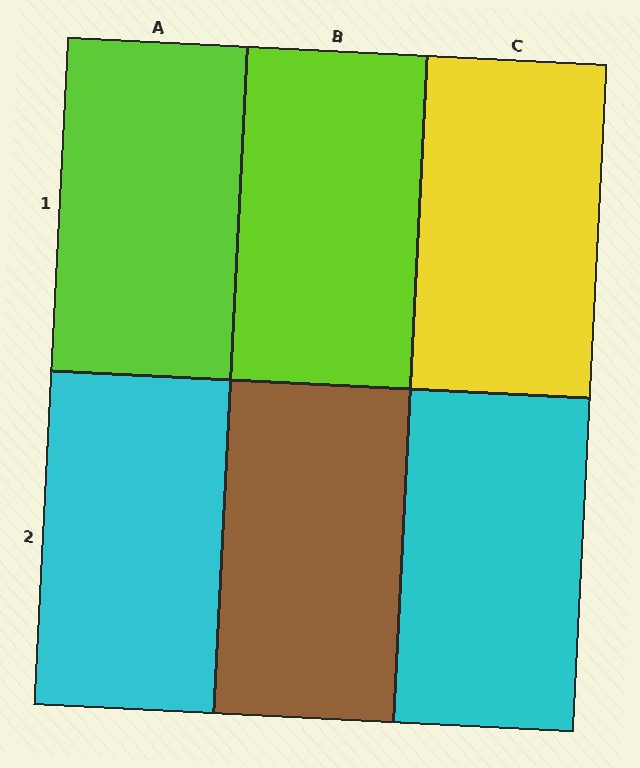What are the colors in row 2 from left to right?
Cyan, brown, cyan.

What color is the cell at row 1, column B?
Lime.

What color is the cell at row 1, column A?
Lime.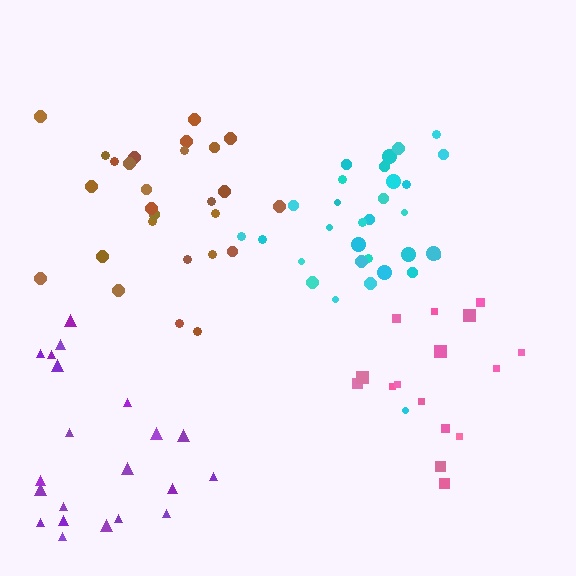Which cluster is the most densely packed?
Cyan.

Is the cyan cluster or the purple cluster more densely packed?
Cyan.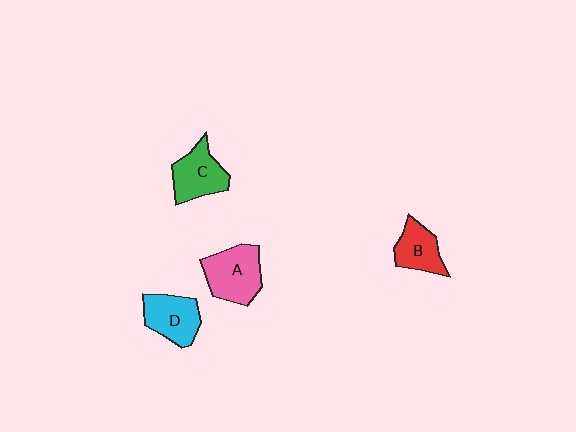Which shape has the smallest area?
Shape B (red).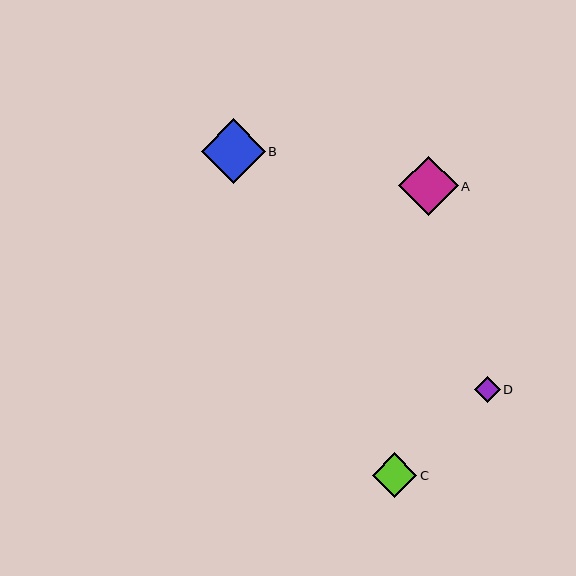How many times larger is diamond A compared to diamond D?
Diamond A is approximately 2.3 times the size of diamond D.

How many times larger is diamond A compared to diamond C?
Diamond A is approximately 1.3 times the size of diamond C.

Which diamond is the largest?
Diamond B is the largest with a size of approximately 64 pixels.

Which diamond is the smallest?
Diamond D is the smallest with a size of approximately 26 pixels.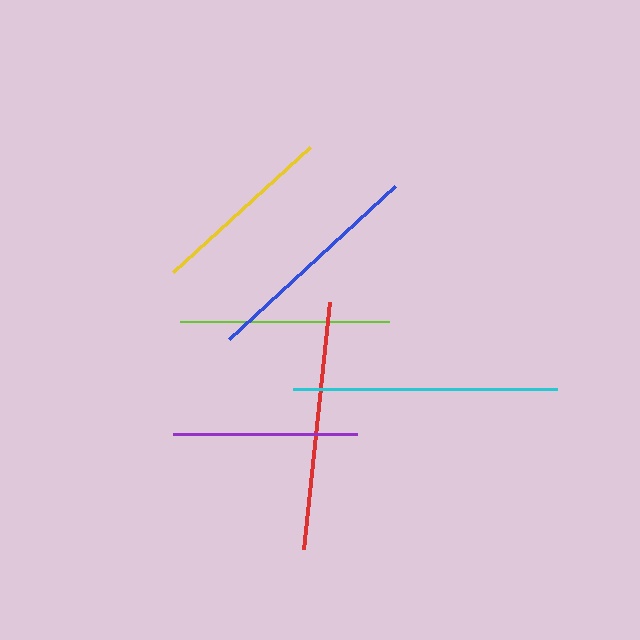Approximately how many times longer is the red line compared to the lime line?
The red line is approximately 1.2 times the length of the lime line.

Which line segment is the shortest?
The purple line is the shortest at approximately 184 pixels.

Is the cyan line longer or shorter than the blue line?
The cyan line is longer than the blue line.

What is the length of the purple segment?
The purple segment is approximately 184 pixels long.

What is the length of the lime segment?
The lime segment is approximately 210 pixels long.